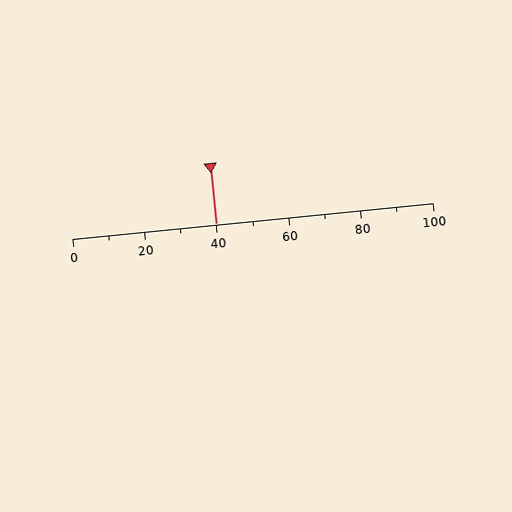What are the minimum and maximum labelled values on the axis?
The axis runs from 0 to 100.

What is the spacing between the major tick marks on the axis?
The major ticks are spaced 20 apart.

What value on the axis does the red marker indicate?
The marker indicates approximately 40.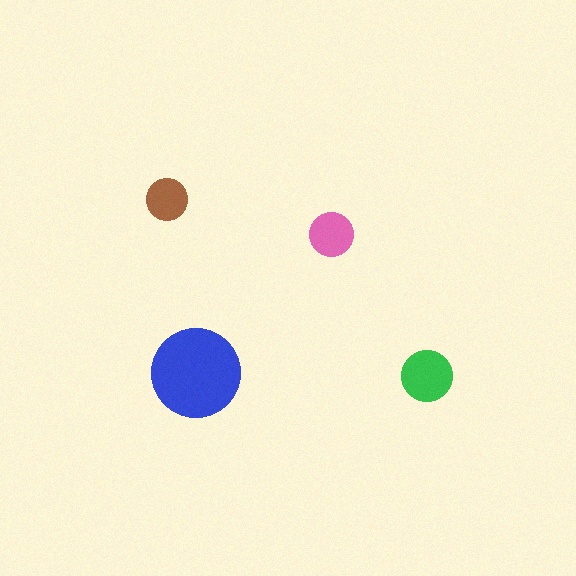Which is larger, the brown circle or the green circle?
The green one.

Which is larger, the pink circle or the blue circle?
The blue one.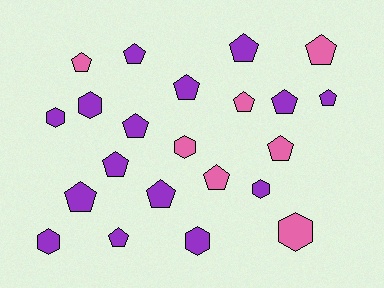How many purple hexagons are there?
There are 5 purple hexagons.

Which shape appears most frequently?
Pentagon, with 15 objects.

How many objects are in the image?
There are 22 objects.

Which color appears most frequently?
Purple, with 15 objects.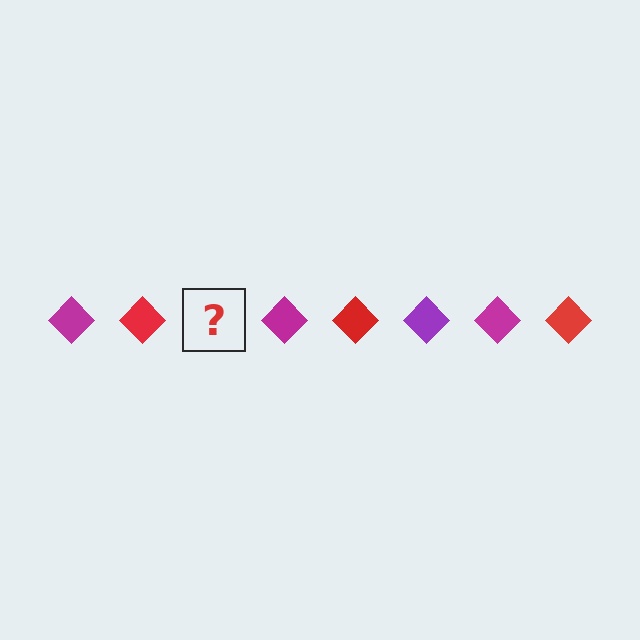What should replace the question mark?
The question mark should be replaced with a purple diamond.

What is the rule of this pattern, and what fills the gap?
The rule is that the pattern cycles through magenta, red, purple diamonds. The gap should be filled with a purple diamond.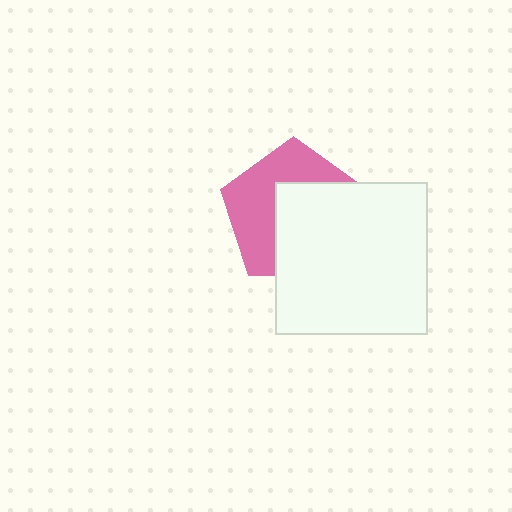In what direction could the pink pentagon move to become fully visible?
The pink pentagon could move toward the upper-left. That would shift it out from behind the white square entirely.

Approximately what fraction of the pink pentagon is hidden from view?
Roughly 52% of the pink pentagon is hidden behind the white square.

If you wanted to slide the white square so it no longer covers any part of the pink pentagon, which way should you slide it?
Slide it toward the lower-right — that is the most direct way to separate the two shapes.